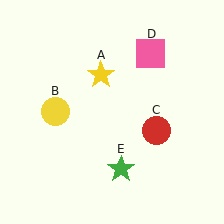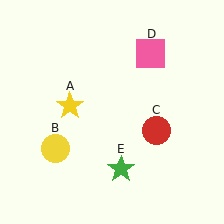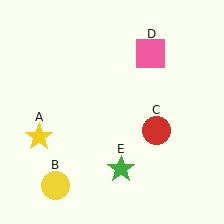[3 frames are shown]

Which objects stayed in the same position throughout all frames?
Red circle (object C) and pink square (object D) and green star (object E) remained stationary.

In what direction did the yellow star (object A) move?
The yellow star (object A) moved down and to the left.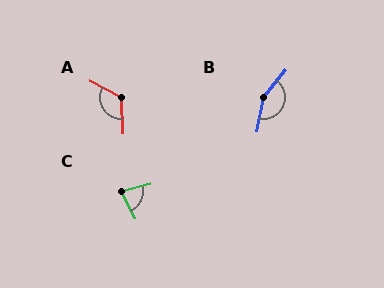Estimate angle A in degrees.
Approximately 121 degrees.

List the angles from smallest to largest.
C (77°), A (121°), B (150°).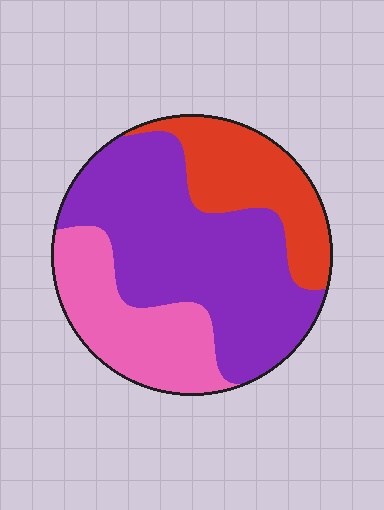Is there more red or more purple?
Purple.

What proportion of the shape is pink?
Pink takes up between a sixth and a third of the shape.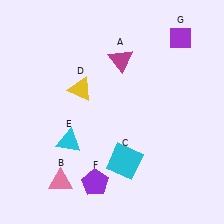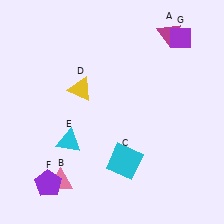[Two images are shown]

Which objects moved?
The objects that moved are: the magenta triangle (A), the purple pentagon (F).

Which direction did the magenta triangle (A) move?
The magenta triangle (A) moved right.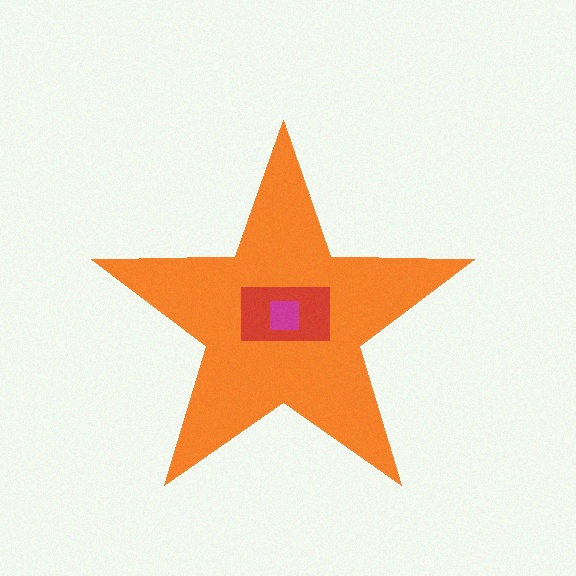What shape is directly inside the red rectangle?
The magenta square.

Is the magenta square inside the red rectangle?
Yes.